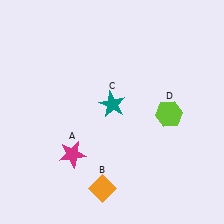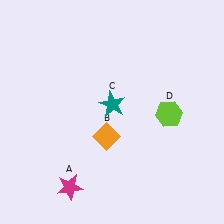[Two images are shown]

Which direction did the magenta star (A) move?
The magenta star (A) moved down.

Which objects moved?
The objects that moved are: the magenta star (A), the orange diamond (B).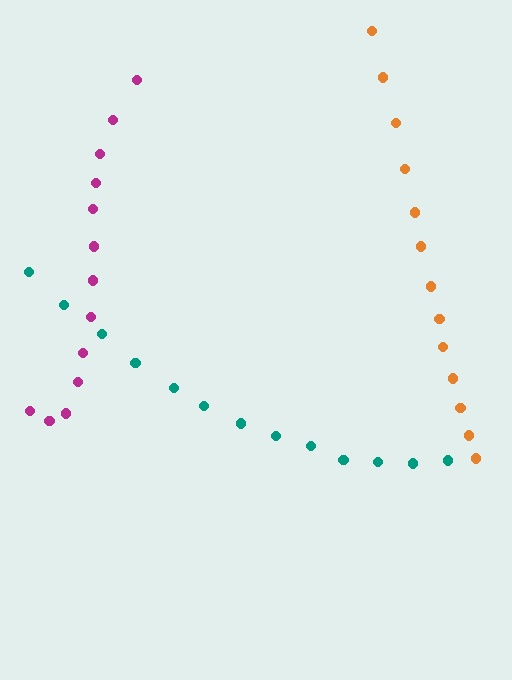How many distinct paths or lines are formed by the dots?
There are 3 distinct paths.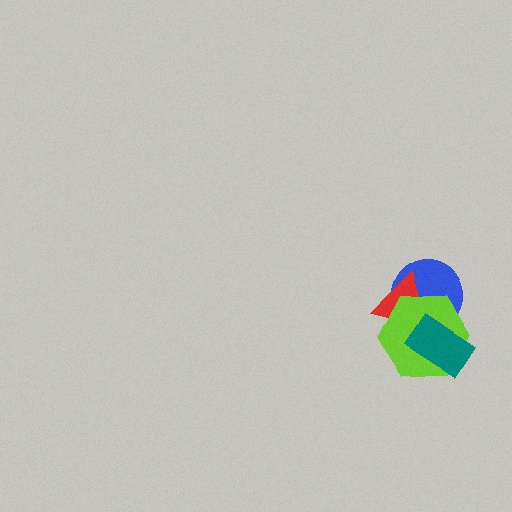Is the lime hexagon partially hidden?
Yes, it is partially covered by another shape.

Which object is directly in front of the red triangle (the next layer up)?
The lime hexagon is directly in front of the red triangle.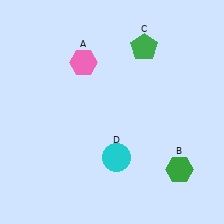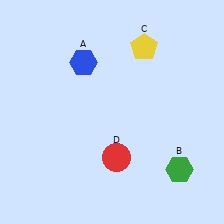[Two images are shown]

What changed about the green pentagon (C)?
In Image 1, C is green. In Image 2, it changed to yellow.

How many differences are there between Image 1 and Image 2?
There are 3 differences between the two images.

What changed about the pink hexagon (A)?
In Image 1, A is pink. In Image 2, it changed to blue.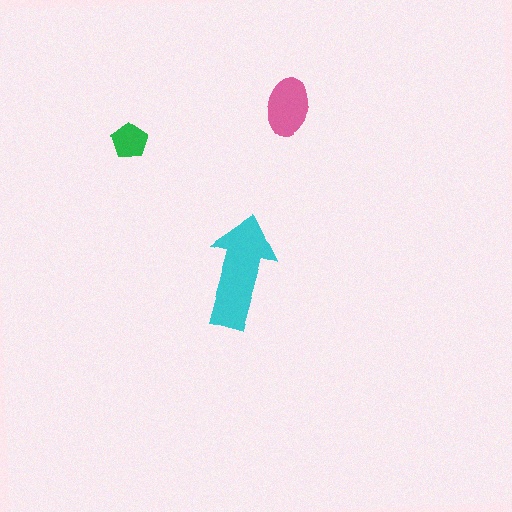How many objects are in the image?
There are 3 objects in the image.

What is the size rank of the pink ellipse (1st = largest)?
2nd.